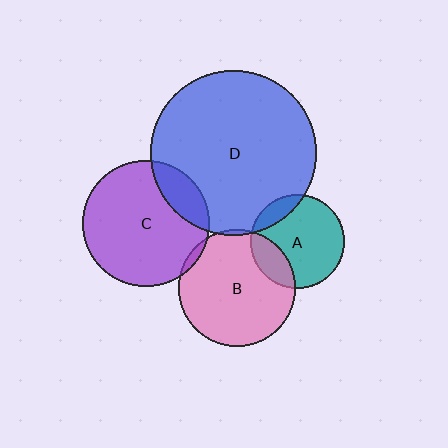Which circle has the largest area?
Circle D (blue).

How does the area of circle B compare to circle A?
Approximately 1.6 times.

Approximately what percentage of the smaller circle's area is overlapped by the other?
Approximately 15%.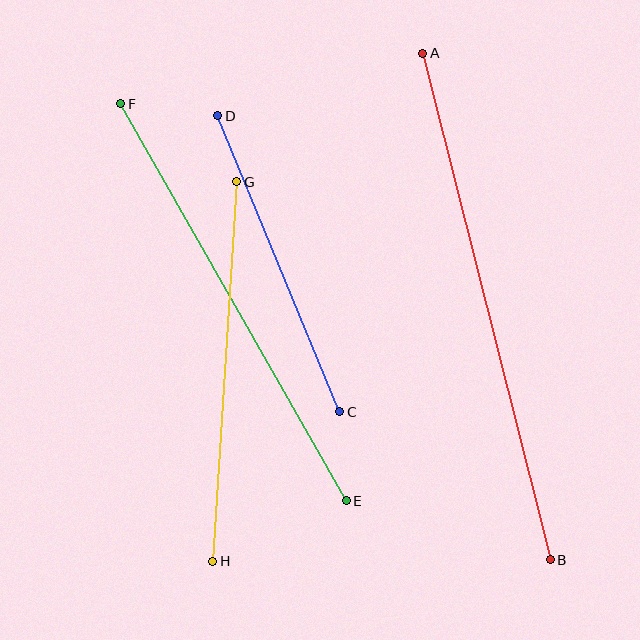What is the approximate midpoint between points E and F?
The midpoint is at approximately (234, 302) pixels.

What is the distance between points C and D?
The distance is approximately 320 pixels.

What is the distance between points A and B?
The distance is approximately 522 pixels.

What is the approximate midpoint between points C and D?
The midpoint is at approximately (279, 264) pixels.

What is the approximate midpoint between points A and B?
The midpoint is at approximately (486, 306) pixels.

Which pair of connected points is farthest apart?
Points A and B are farthest apart.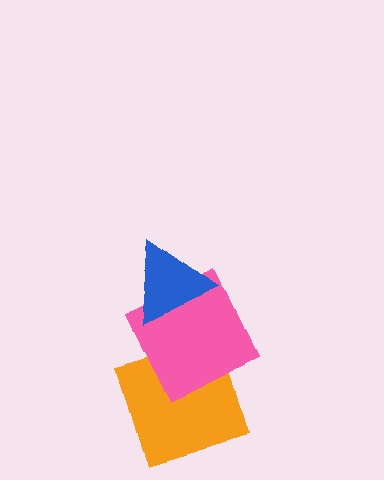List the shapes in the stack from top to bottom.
From top to bottom: the blue triangle, the pink square, the orange square.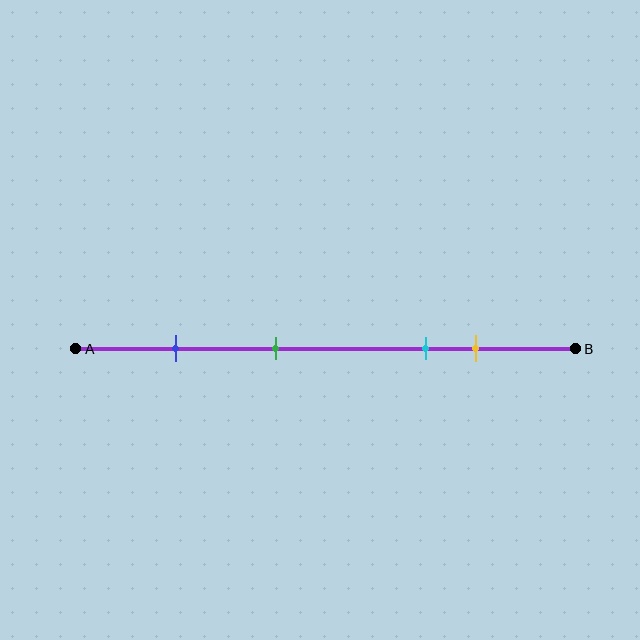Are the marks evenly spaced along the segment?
No, the marks are not evenly spaced.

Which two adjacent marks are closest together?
The cyan and yellow marks are the closest adjacent pair.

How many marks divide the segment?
There are 4 marks dividing the segment.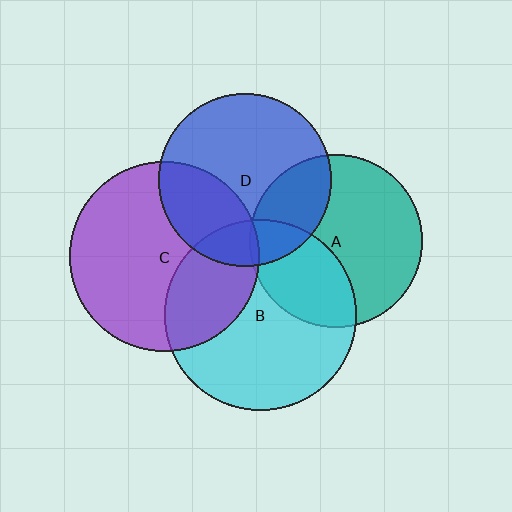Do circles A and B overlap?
Yes.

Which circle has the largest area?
Circle B (cyan).